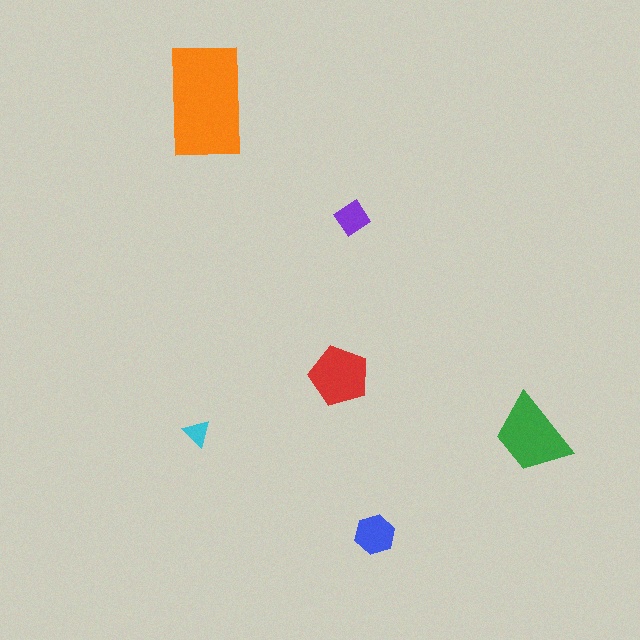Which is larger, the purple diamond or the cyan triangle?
The purple diamond.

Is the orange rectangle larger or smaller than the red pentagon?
Larger.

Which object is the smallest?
The cyan triangle.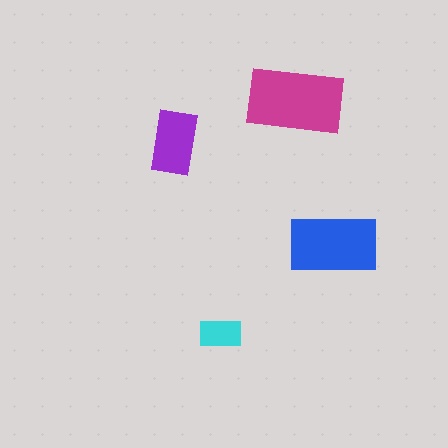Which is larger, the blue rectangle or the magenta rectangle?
The magenta one.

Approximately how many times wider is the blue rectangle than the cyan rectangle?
About 2 times wider.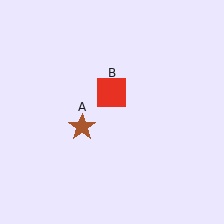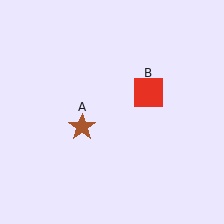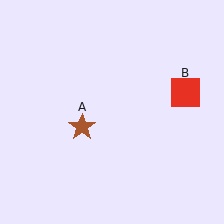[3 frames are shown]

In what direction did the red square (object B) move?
The red square (object B) moved right.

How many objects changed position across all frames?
1 object changed position: red square (object B).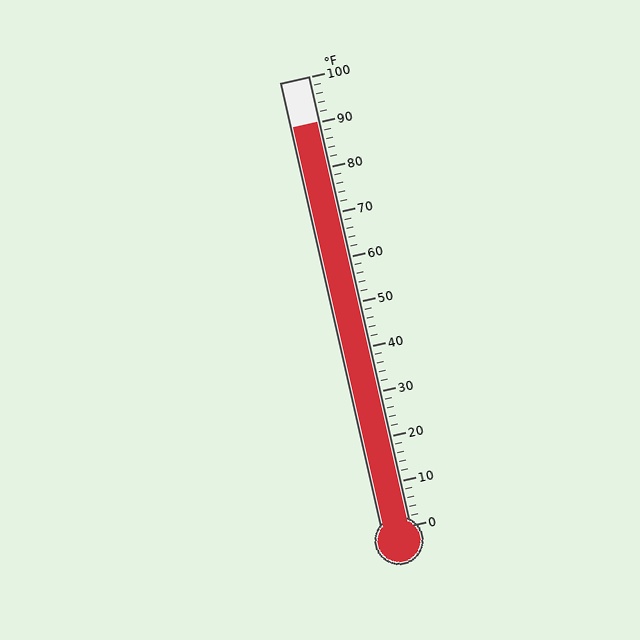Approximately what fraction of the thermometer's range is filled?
The thermometer is filled to approximately 90% of its range.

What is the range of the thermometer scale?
The thermometer scale ranges from 0°F to 100°F.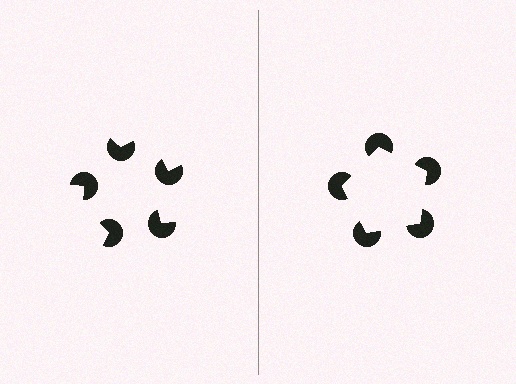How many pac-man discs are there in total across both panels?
10 — 5 on each side.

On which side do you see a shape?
An illusory pentagon appears on the right side. On the left side the wedge cuts are rotated, so no coherent shape forms.